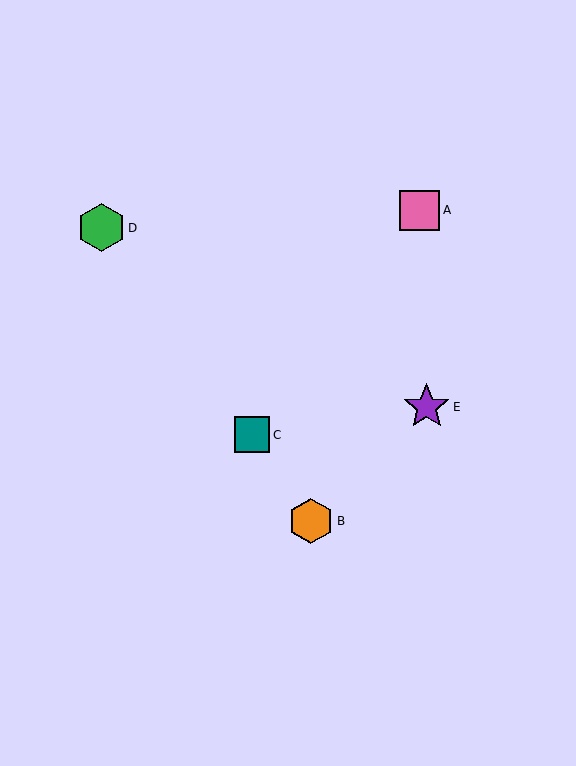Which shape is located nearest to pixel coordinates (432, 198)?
The pink square (labeled A) at (420, 210) is nearest to that location.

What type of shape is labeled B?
Shape B is an orange hexagon.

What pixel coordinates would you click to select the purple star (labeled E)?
Click at (427, 407) to select the purple star E.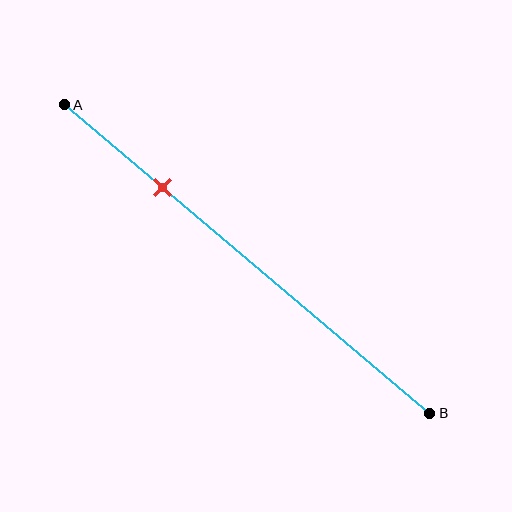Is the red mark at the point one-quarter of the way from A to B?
Yes, the mark is approximately at the one-quarter point.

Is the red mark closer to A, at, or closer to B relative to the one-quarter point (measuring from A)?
The red mark is approximately at the one-quarter point of segment AB.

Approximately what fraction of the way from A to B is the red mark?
The red mark is approximately 25% of the way from A to B.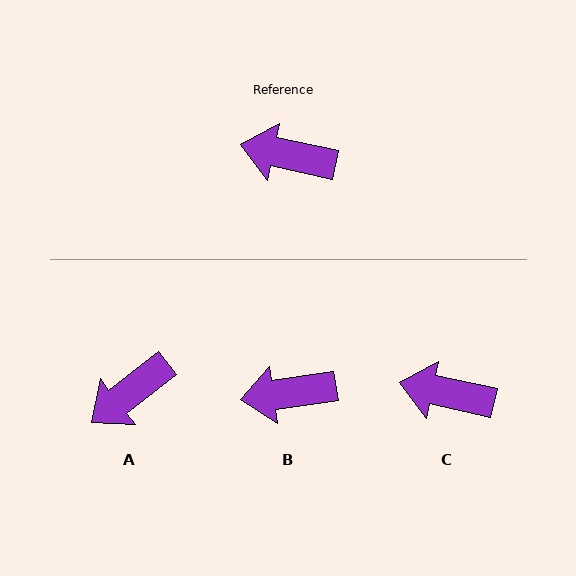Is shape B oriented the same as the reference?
No, it is off by about 21 degrees.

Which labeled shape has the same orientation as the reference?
C.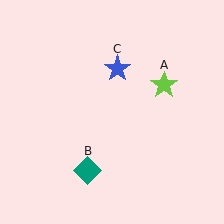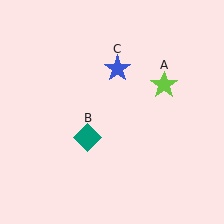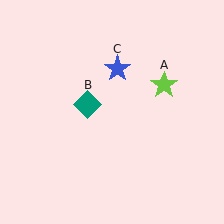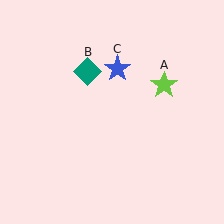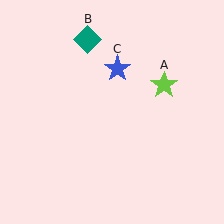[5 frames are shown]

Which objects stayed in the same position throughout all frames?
Lime star (object A) and blue star (object C) remained stationary.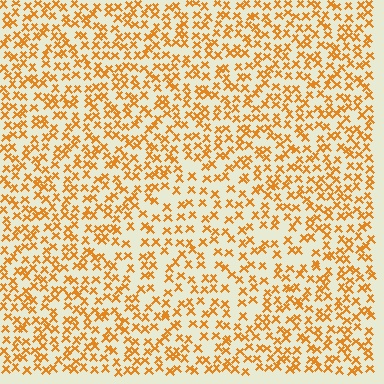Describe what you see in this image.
The image contains small orange elements arranged at two different densities. A diamond-shaped region is visible where the elements are less densely packed than the surrounding area.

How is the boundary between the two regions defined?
The boundary is defined by a change in element density (approximately 1.5x ratio). All elements are the same color, size, and shape.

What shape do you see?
I see a diamond.